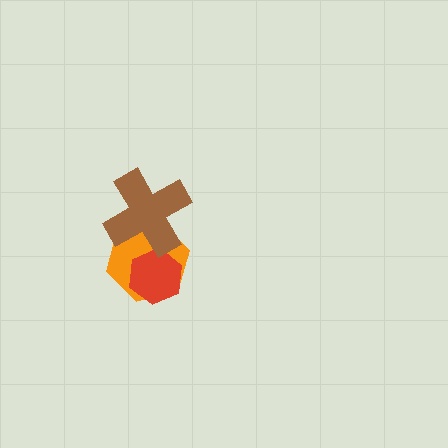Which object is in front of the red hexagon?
The brown cross is in front of the red hexagon.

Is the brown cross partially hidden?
No, no other shape covers it.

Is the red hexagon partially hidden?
Yes, it is partially covered by another shape.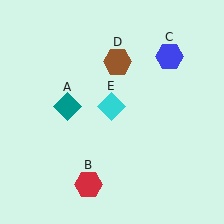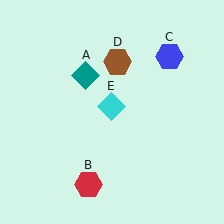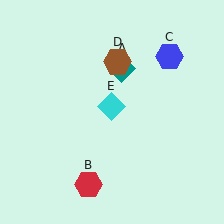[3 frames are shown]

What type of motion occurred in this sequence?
The teal diamond (object A) rotated clockwise around the center of the scene.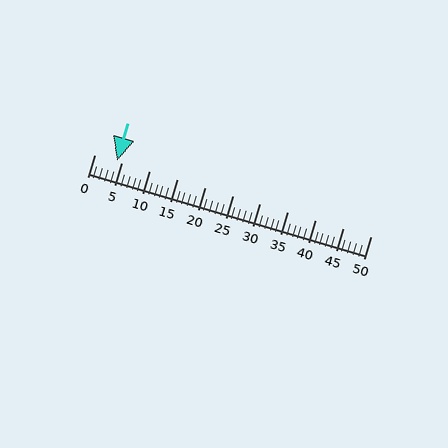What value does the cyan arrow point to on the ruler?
The cyan arrow points to approximately 4.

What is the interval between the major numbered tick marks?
The major tick marks are spaced 5 units apart.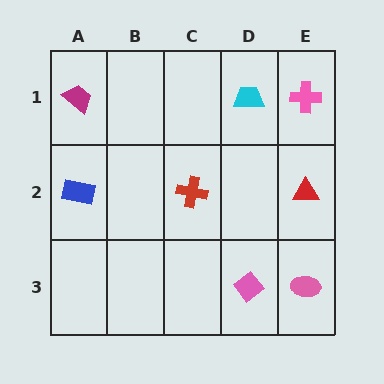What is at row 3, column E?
A pink ellipse.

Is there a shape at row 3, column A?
No, that cell is empty.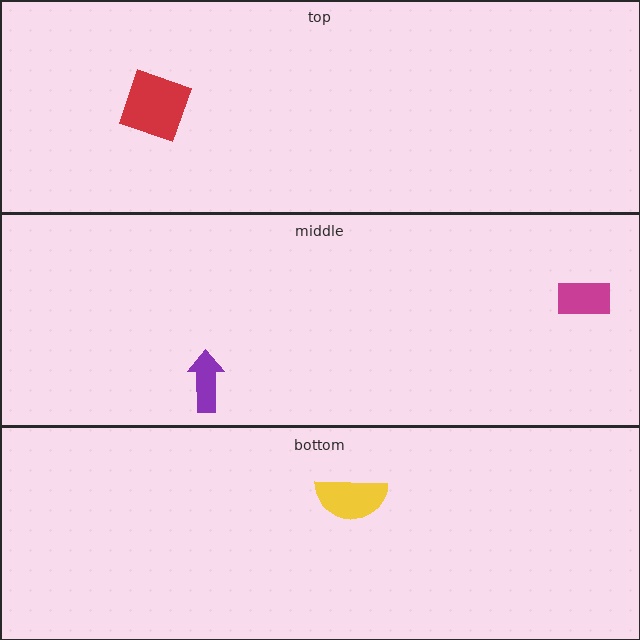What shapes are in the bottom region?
The yellow semicircle.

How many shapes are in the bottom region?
1.